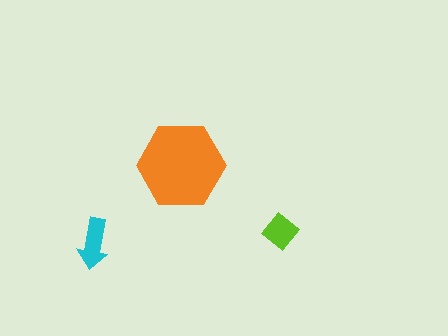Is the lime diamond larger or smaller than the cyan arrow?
Smaller.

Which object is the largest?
The orange hexagon.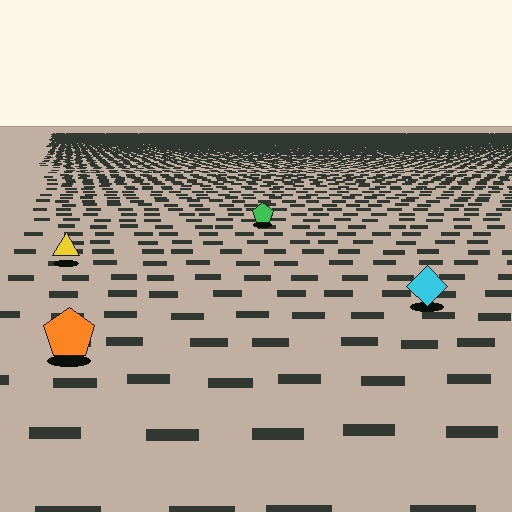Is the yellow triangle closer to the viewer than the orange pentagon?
No. The orange pentagon is closer — you can tell from the texture gradient: the ground texture is coarser near it.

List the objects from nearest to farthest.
From nearest to farthest: the orange pentagon, the cyan diamond, the yellow triangle, the green pentagon.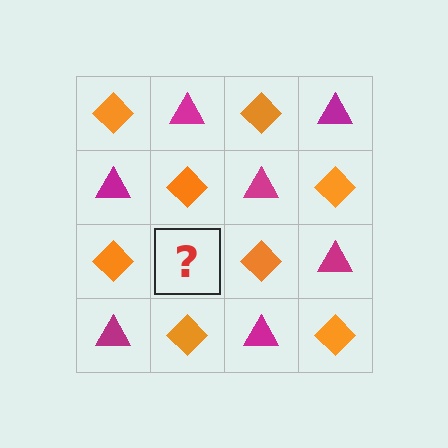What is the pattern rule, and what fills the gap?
The rule is that it alternates orange diamond and magenta triangle in a checkerboard pattern. The gap should be filled with a magenta triangle.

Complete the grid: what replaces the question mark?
The question mark should be replaced with a magenta triangle.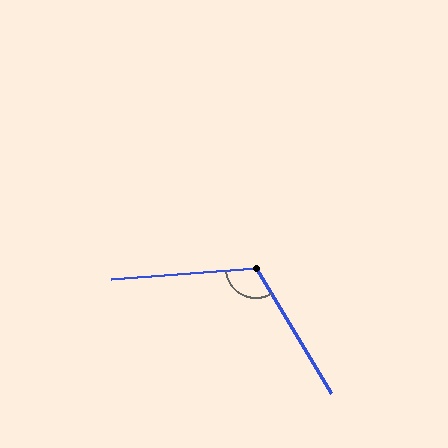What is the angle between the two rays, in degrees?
Approximately 117 degrees.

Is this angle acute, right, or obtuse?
It is obtuse.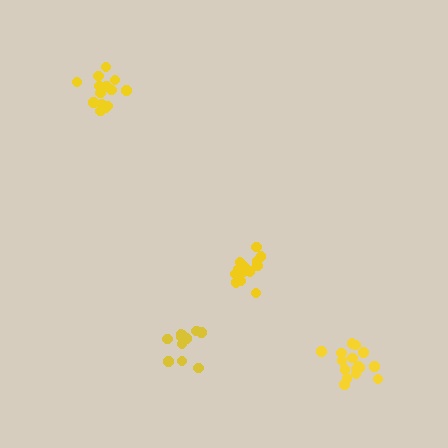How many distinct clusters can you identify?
There are 4 distinct clusters.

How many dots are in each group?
Group 1: 15 dots, Group 2: 14 dots, Group 3: 11 dots, Group 4: 16 dots (56 total).